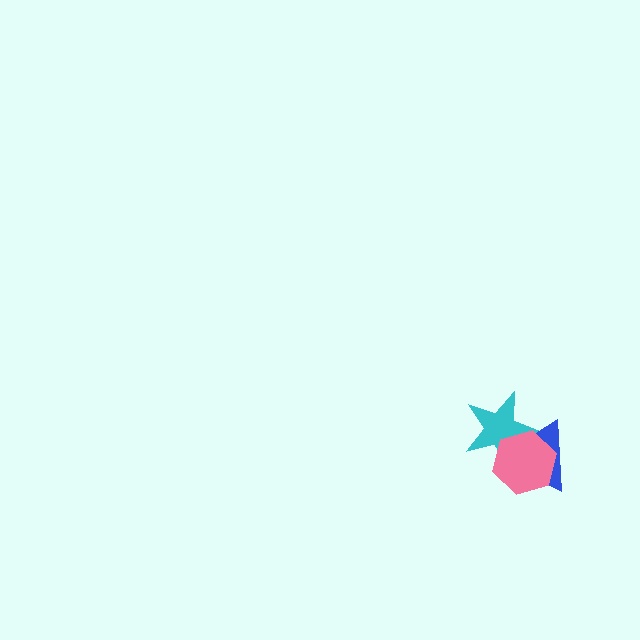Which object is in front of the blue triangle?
The pink hexagon is in front of the blue triangle.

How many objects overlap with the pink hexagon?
2 objects overlap with the pink hexagon.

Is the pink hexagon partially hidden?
No, no other shape covers it.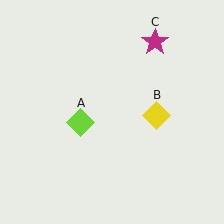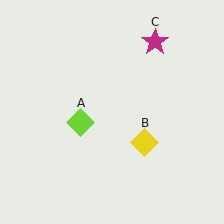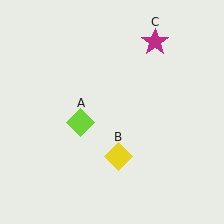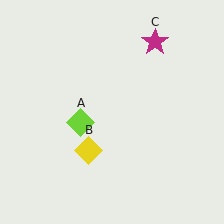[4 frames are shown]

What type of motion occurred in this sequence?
The yellow diamond (object B) rotated clockwise around the center of the scene.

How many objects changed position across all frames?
1 object changed position: yellow diamond (object B).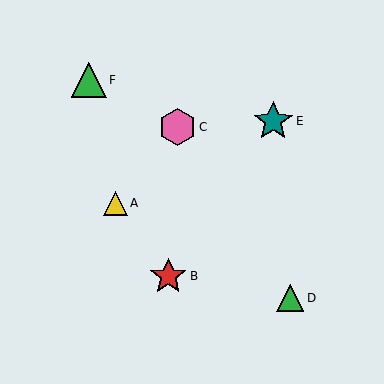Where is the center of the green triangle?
The center of the green triangle is at (290, 298).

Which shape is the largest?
The teal star (labeled E) is the largest.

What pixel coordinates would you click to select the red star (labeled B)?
Click at (168, 276) to select the red star B.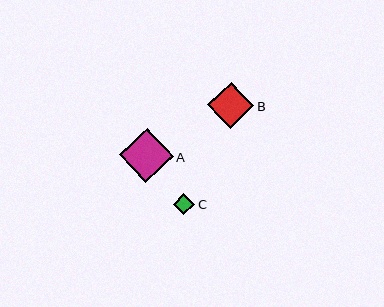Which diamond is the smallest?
Diamond C is the smallest with a size of approximately 21 pixels.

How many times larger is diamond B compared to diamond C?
Diamond B is approximately 2.2 times the size of diamond C.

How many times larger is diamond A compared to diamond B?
Diamond A is approximately 1.2 times the size of diamond B.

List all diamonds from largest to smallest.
From largest to smallest: A, B, C.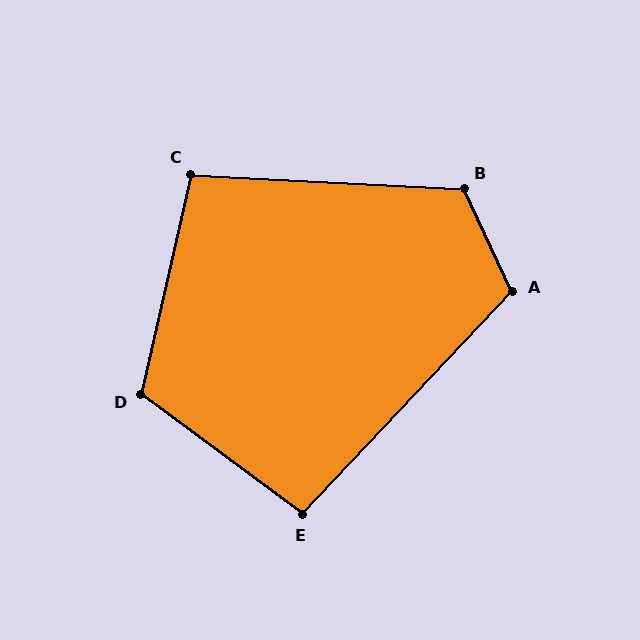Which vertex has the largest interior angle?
B, at approximately 118 degrees.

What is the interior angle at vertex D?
Approximately 113 degrees (obtuse).